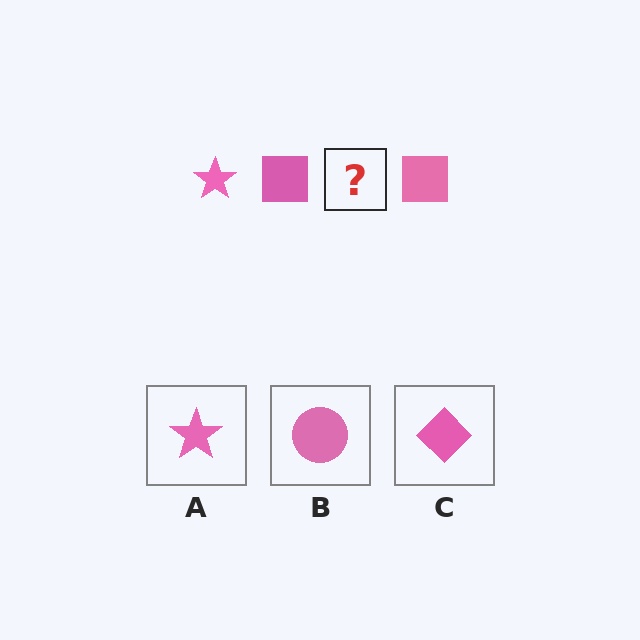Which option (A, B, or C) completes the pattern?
A.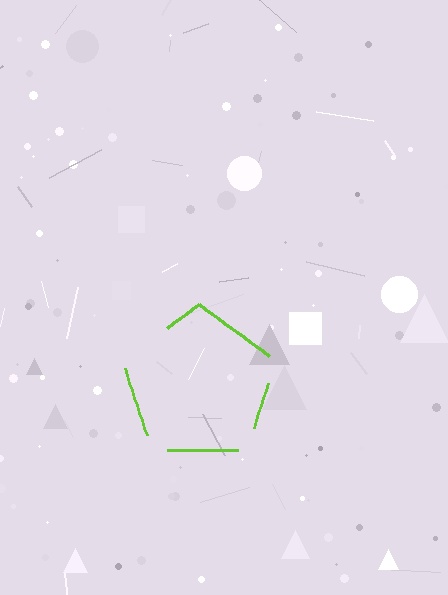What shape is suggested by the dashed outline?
The dashed outline suggests a pentagon.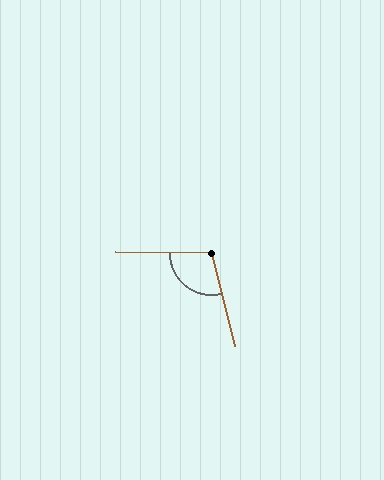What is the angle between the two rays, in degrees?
Approximately 104 degrees.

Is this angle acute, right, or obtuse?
It is obtuse.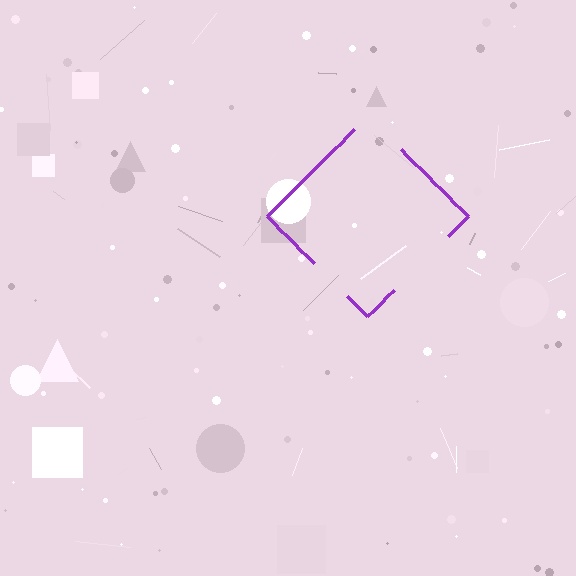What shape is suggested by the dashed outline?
The dashed outline suggests a diamond.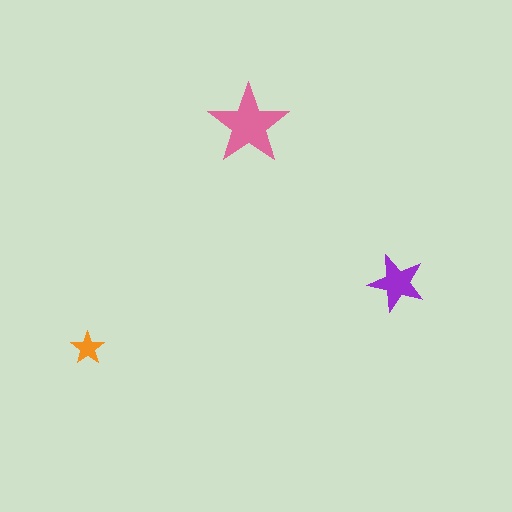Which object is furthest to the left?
The orange star is leftmost.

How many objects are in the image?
There are 3 objects in the image.